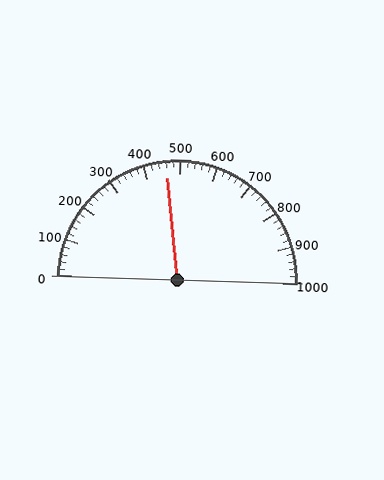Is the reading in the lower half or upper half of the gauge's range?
The reading is in the lower half of the range (0 to 1000).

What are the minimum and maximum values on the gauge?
The gauge ranges from 0 to 1000.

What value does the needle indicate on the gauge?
The needle indicates approximately 460.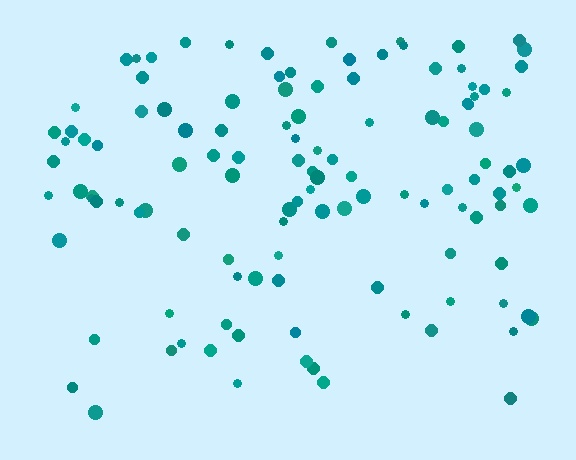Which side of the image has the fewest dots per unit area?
The bottom.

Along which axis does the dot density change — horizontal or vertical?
Vertical.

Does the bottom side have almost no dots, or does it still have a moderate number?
Still a moderate number, just noticeably fewer than the top.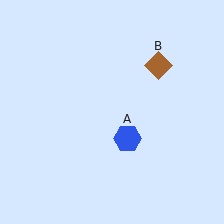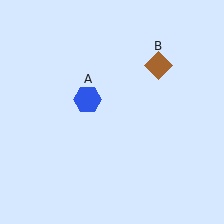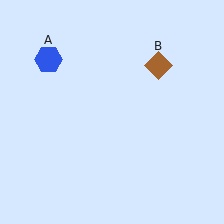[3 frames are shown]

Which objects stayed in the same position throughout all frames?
Brown diamond (object B) remained stationary.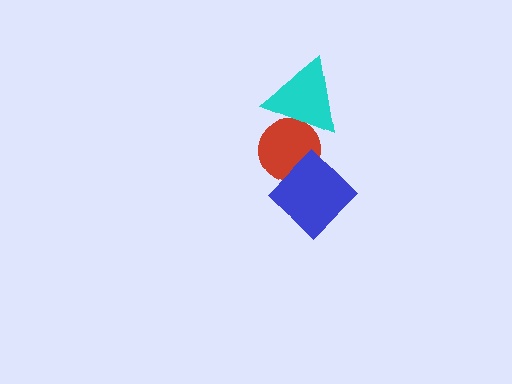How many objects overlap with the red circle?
2 objects overlap with the red circle.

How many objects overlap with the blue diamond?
1 object overlaps with the blue diamond.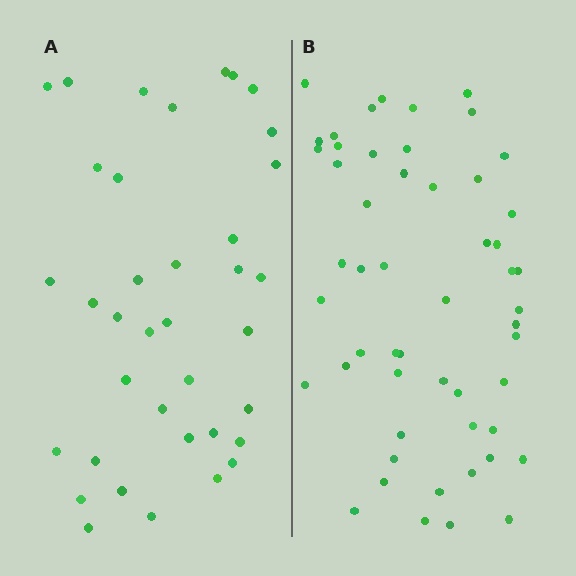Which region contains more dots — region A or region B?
Region B (the right region) has more dots.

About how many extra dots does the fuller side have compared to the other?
Region B has approximately 15 more dots than region A.